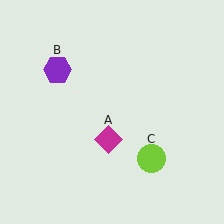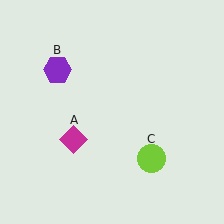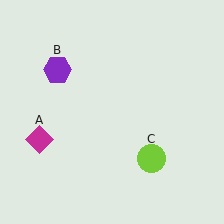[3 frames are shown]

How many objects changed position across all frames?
1 object changed position: magenta diamond (object A).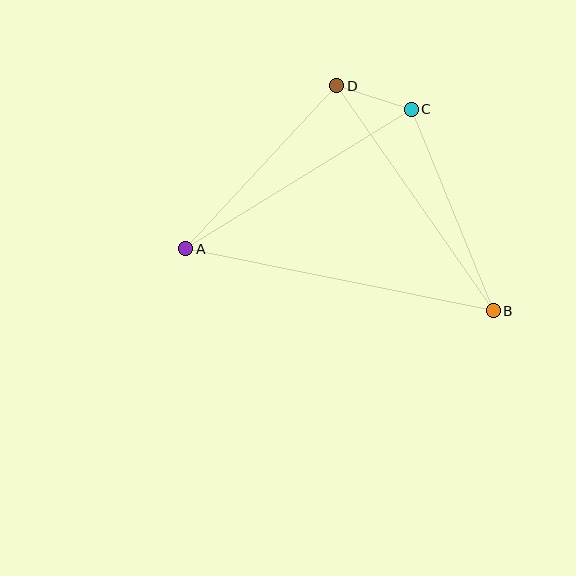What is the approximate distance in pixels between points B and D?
The distance between B and D is approximately 274 pixels.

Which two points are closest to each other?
Points C and D are closest to each other.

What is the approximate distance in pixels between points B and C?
The distance between B and C is approximately 218 pixels.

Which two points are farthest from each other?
Points A and B are farthest from each other.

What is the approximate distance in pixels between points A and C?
The distance between A and C is approximately 265 pixels.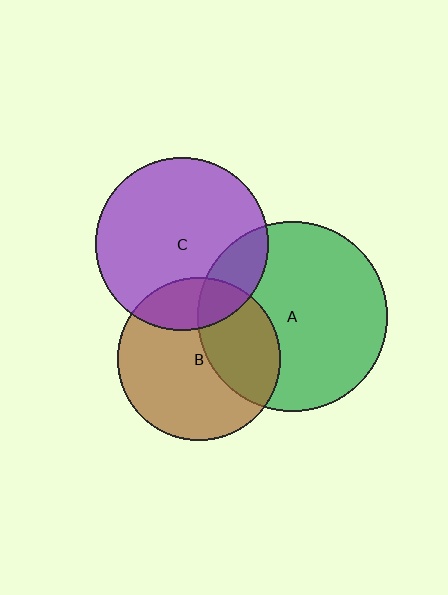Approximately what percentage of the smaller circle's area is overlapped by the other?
Approximately 35%.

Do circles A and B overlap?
Yes.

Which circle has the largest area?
Circle A (green).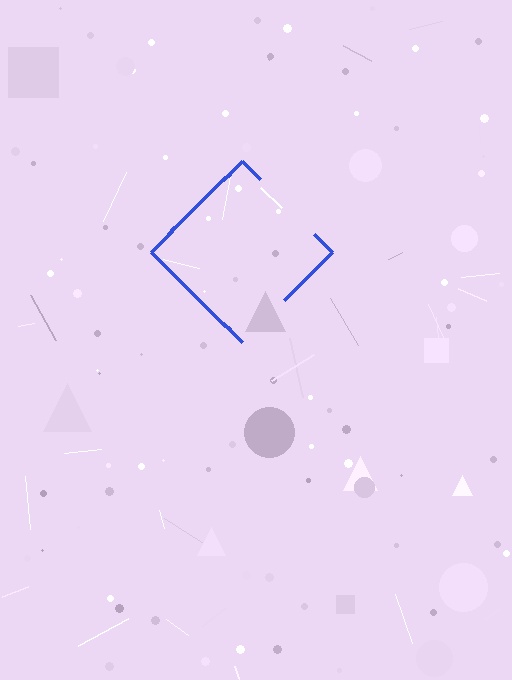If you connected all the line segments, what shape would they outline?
They would outline a diamond.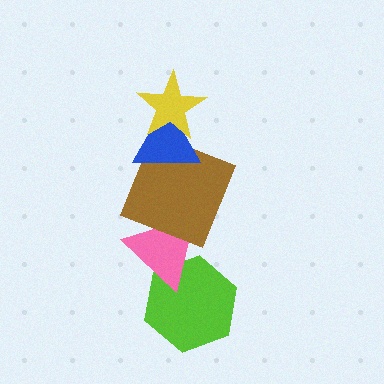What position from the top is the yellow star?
The yellow star is 1st from the top.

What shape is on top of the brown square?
The blue triangle is on top of the brown square.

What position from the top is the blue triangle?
The blue triangle is 2nd from the top.